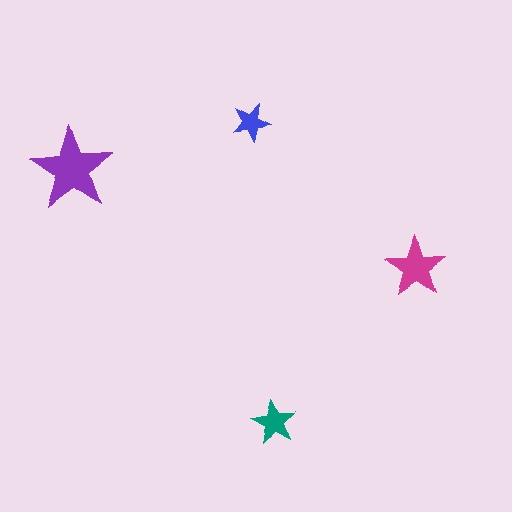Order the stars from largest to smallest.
the purple one, the magenta one, the teal one, the blue one.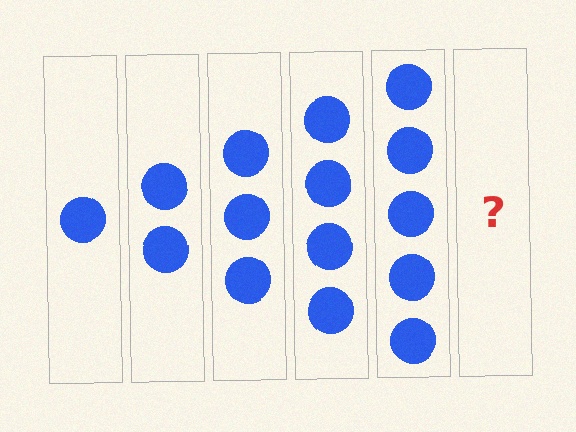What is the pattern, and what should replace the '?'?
The pattern is that each step adds one more circle. The '?' should be 6 circles.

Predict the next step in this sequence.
The next step is 6 circles.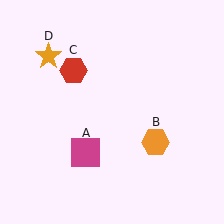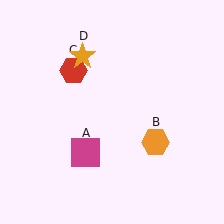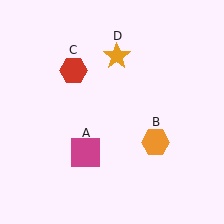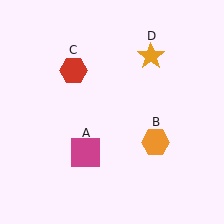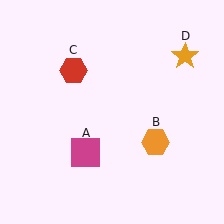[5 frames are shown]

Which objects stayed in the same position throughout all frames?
Magenta square (object A) and orange hexagon (object B) and red hexagon (object C) remained stationary.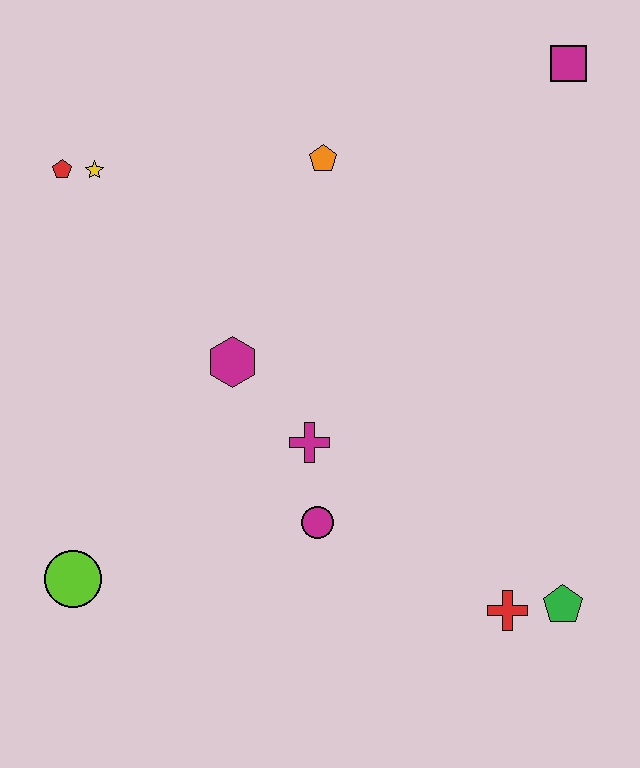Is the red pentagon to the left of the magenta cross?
Yes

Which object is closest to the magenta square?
The orange pentagon is closest to the magenta square.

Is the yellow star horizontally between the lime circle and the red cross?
Yes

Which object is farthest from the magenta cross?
The magenta square is farthest from the magenta cross.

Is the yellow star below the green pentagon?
No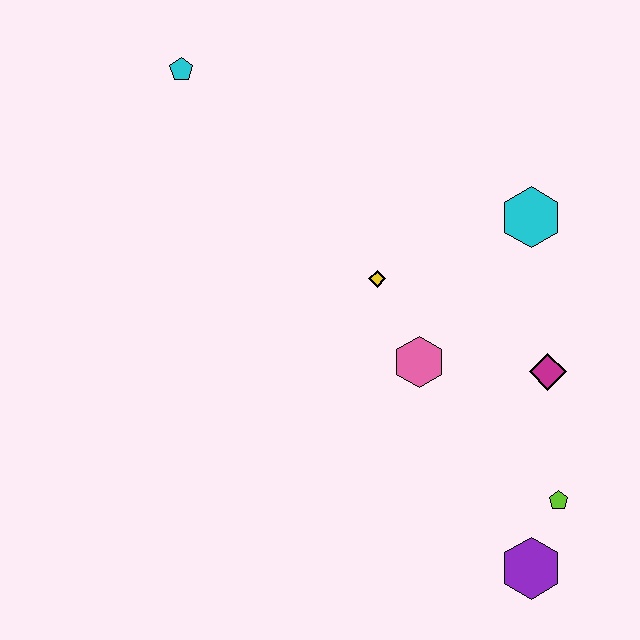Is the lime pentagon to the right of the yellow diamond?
Yes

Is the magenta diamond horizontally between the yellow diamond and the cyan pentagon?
No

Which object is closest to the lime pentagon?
The purple hexagon is closest to the lime pentagon.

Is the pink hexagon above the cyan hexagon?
No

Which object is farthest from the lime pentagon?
The cyan pentagon is farthest from the lime pentagon.